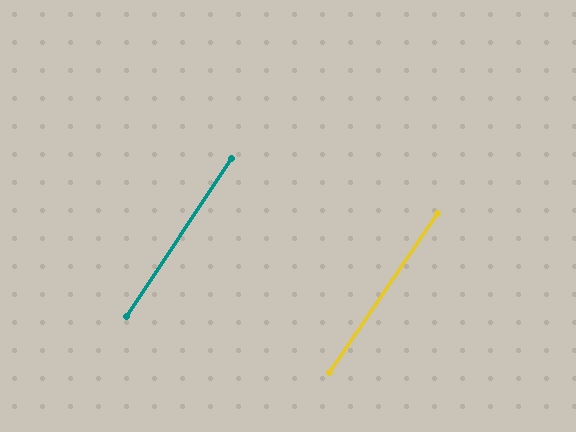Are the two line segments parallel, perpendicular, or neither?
Parallel — their directions differ by only 0.6°.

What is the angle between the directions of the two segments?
Approximately 1 degree.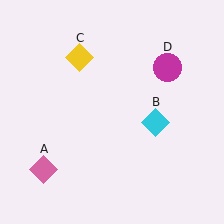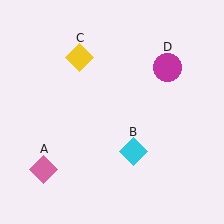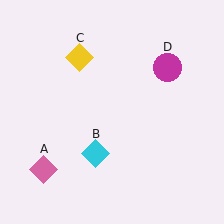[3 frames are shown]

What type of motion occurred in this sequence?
The cyan diamond (object B) rotated clockwise around the center of the scene.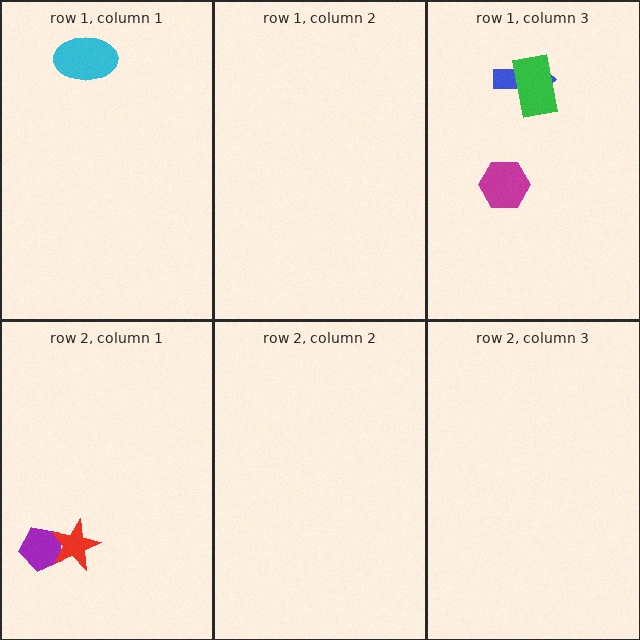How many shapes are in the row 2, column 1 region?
2.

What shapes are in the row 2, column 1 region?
The purple pentagon, the red star.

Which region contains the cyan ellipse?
The row 1, column 1 region.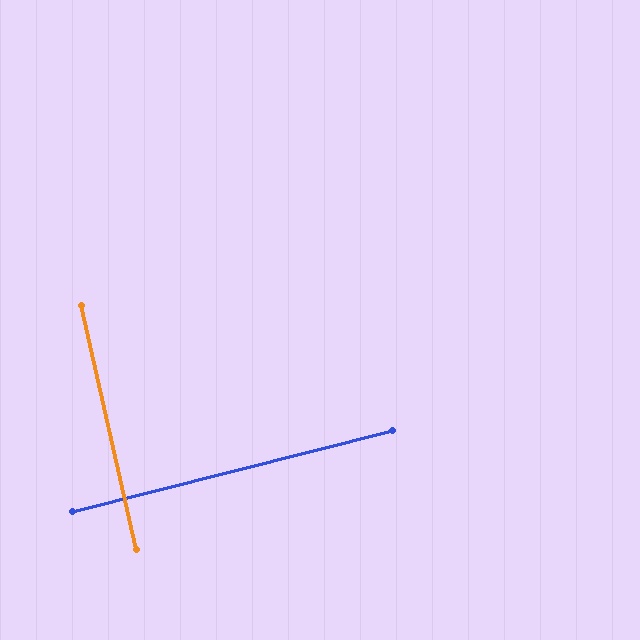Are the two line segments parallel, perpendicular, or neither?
Perpendicular — they meet at approximately 88°.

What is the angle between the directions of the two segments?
Approximately 88 degrees.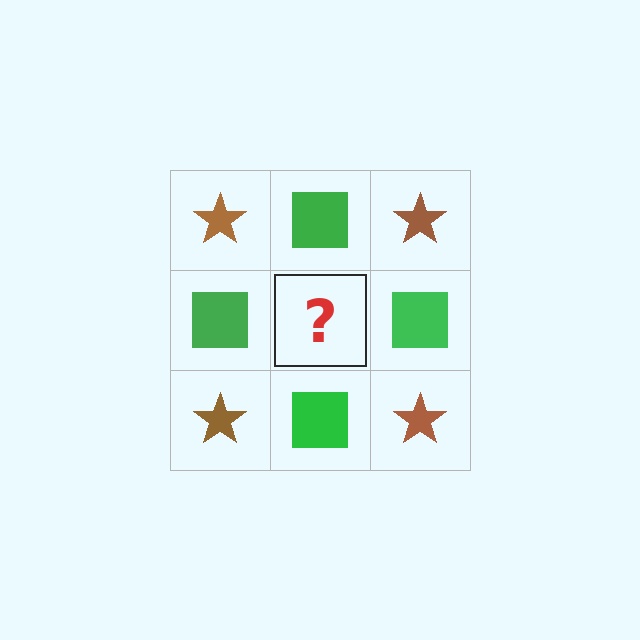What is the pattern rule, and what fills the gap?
The rule is that it alternates brown star and green square in a checkerboard pattern. The gap should be filled with a brown star.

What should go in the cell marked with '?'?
The missing cell should contain a brown star.